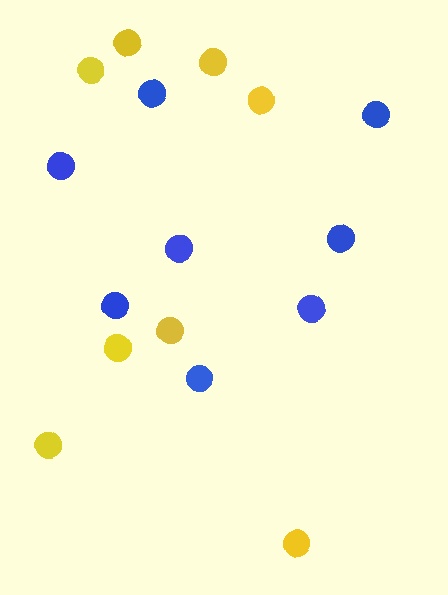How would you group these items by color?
There are 2 groups: one group of blue circles (8) and one group of yellow circles (8).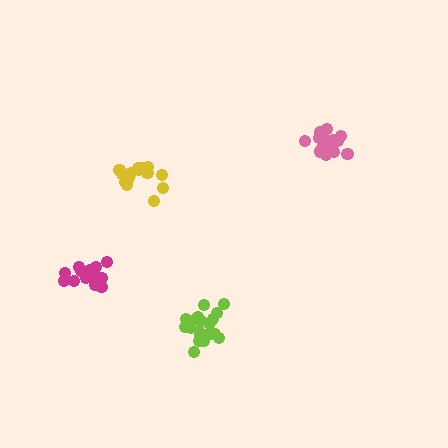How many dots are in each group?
Group 1: 14 dots, Group 2: 15 dots, Group 3: 17 dots, Group 4: 20 dots (66 total).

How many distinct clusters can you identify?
There are 4 distinct clusters.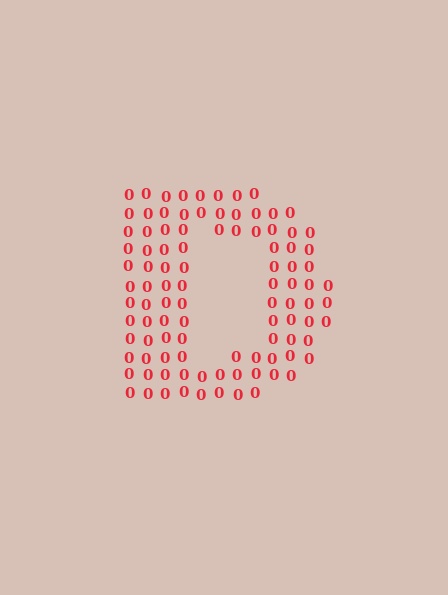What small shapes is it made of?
It is made of small digit 0's.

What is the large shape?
The large shape is the letter D.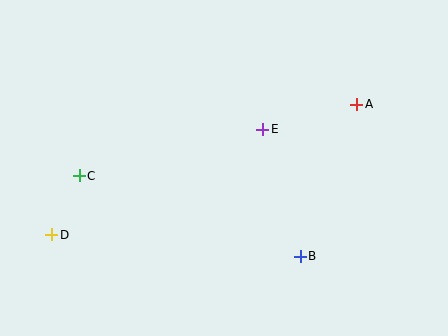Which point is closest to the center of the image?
Point E at (263, 129) is closest to the center.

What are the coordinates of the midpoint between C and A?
The midpoint between C and A is at (218, 140).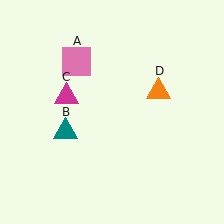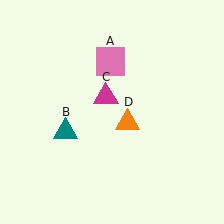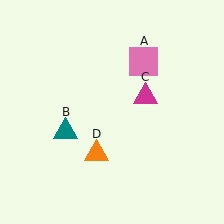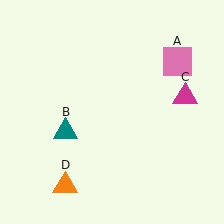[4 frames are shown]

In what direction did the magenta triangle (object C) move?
The magenta triangle (object C) moved right.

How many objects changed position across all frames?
3 objects changed position: pink square (object A), magenta triangle (object C), orange triangle (object D).